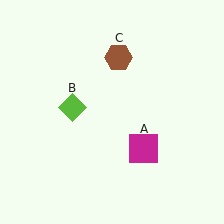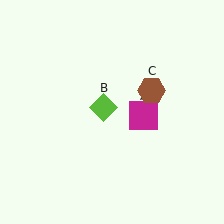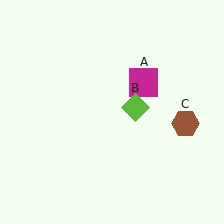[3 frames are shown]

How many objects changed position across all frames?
3 objects changed position: magenta square (object A), lime diamond (object B), brown hexagon (object C).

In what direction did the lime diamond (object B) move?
The lime diamond (object B) moved right.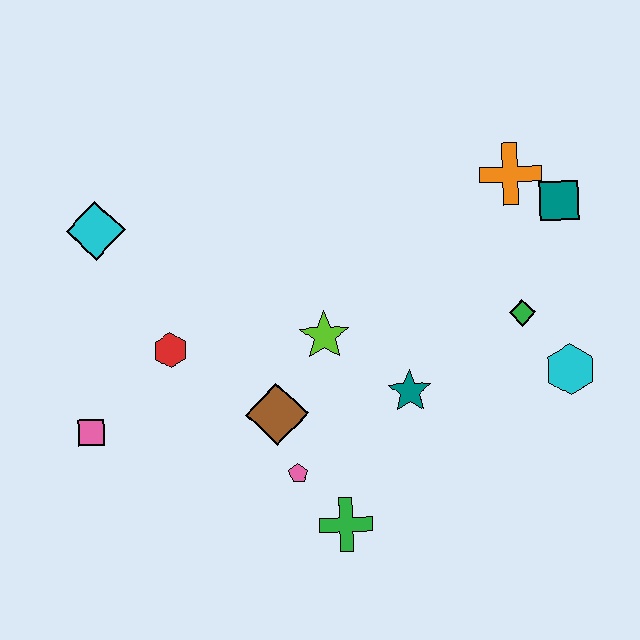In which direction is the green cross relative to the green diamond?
The green cross is below the green diamond.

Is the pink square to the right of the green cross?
No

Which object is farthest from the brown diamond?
The teal square is farthest from the brown diamond.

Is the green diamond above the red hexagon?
Yes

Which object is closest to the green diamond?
The cyan hexagon is closest to the green diamond.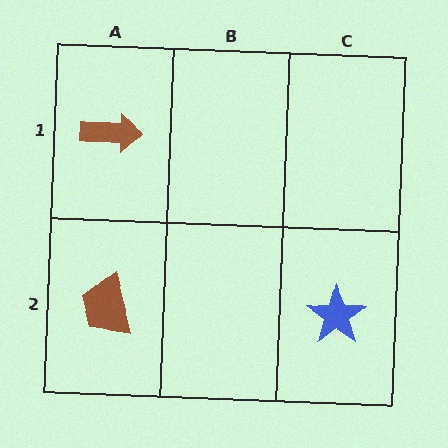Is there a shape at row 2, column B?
No, that cell is empty.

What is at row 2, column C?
A blue star.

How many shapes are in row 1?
1 shape.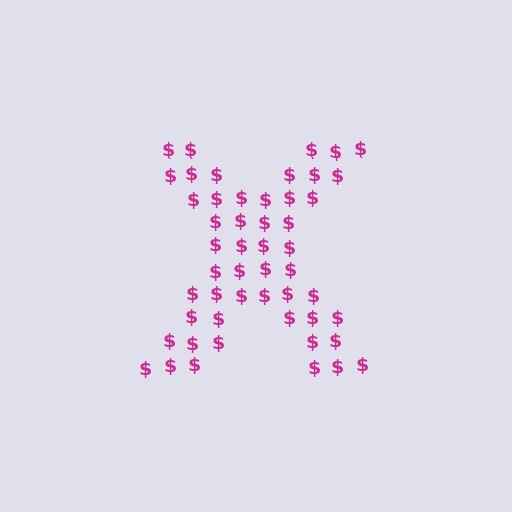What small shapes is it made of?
It is made of small dollar signs.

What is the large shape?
The large shape is the letter X.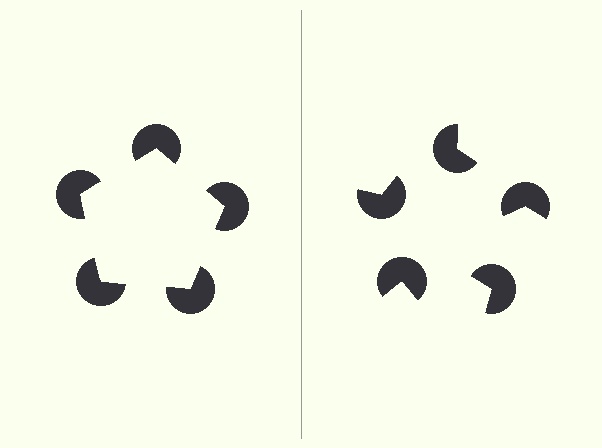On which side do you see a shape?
An illusory pentagon appears on the left side. On the right side the wedge cuts are rotated, so no coherent shape forms.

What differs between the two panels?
The pac-man discs are positioned identically on both sides; only the wedge orientations differ. On the left they align to a pentagon; on the right they are misaligned.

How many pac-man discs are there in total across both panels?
10 — 5 on each side.